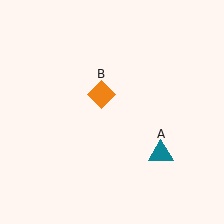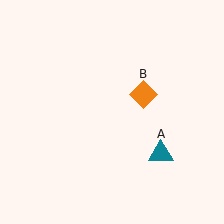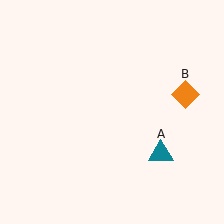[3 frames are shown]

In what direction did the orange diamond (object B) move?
The orange diamond (object B) moved right.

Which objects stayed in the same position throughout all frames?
Teal triangle (object A) remained stationary.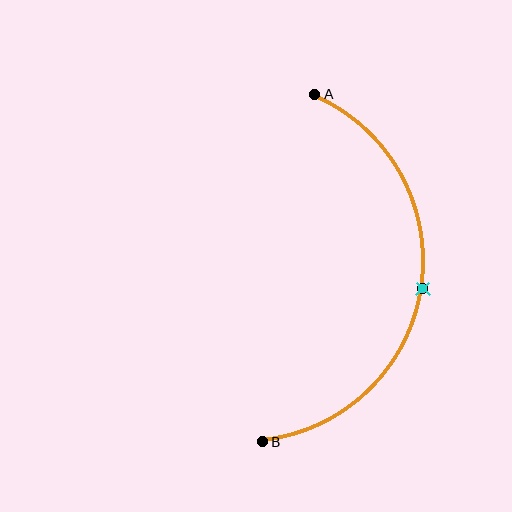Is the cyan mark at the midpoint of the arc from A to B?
Yes. The cyan mark lies on the arc at equal arc-length from both A and B — it is the arc midpoint.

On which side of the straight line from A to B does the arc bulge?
The arc bulges to the right of the straight line connecting A and B.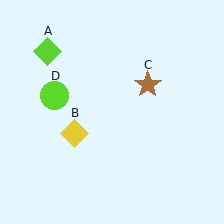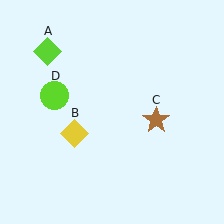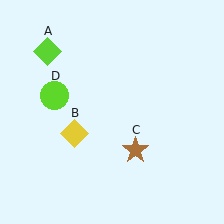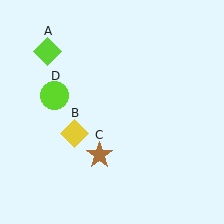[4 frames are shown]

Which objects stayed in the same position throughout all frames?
Lime diamond (object A) and yellow diamond (object B) and lime circle (object D) remained stationary.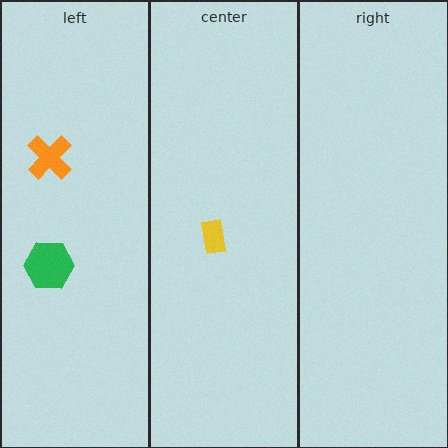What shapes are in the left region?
The orange cross, the green hexagon.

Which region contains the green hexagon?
The left region.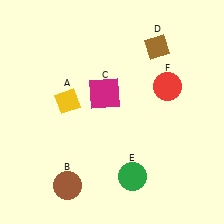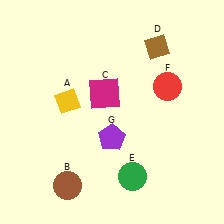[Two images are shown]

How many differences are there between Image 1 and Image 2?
There is 1 difference between the two images.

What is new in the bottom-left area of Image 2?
A purple pentagon (G) was added in the bottom-left area of Image 2.